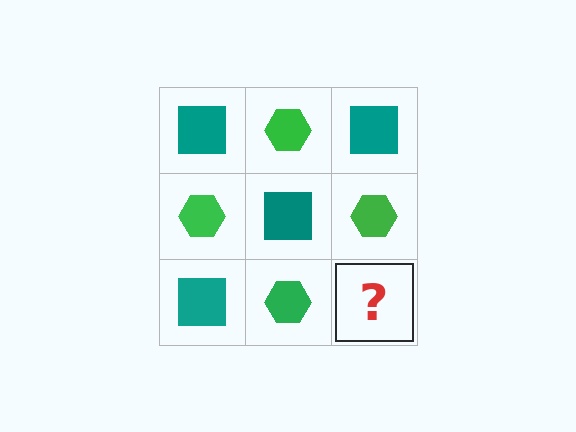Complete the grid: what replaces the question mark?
The question mark should be replaced with a teal square.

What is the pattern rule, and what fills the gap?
The rule is that it alternates teal square and green hexagon in a checkerboard pattern. The gap should be filled with a teal square.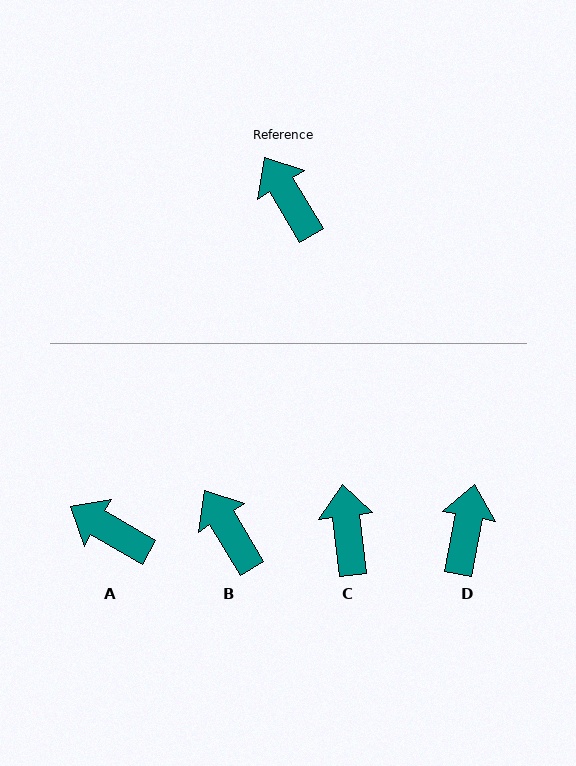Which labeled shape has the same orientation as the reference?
B.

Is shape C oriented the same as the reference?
No, it is off by about 25 degrees.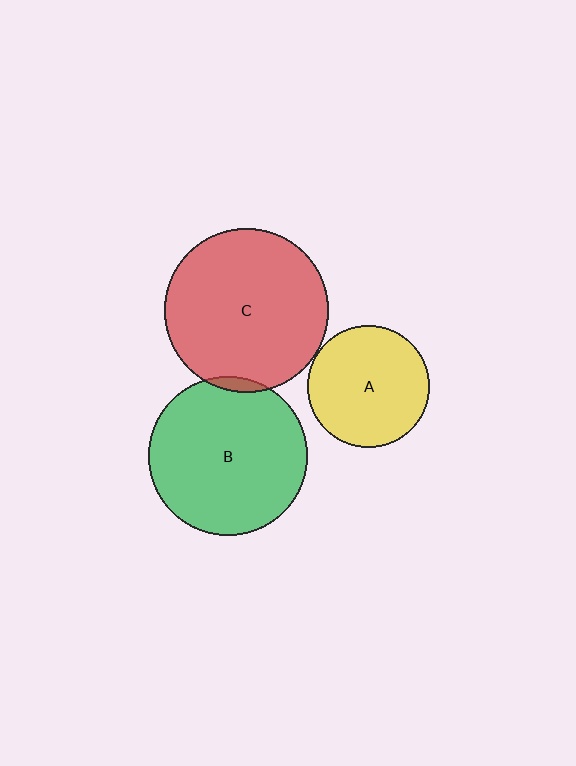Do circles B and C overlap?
Yes.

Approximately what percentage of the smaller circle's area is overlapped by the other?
Approximately 5%.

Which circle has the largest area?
Circle C (red).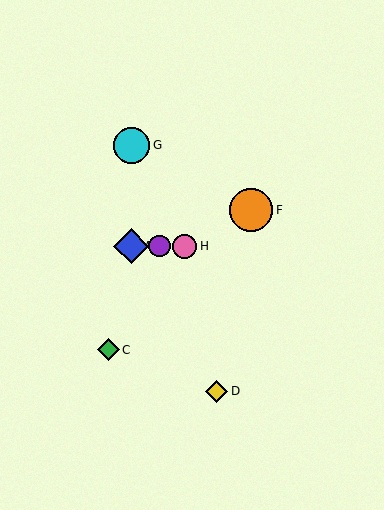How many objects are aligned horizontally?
4 objects (A, B, E, H) are aligned horizontally.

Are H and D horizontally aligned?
No, H is at y≈246 and D is at y≈391.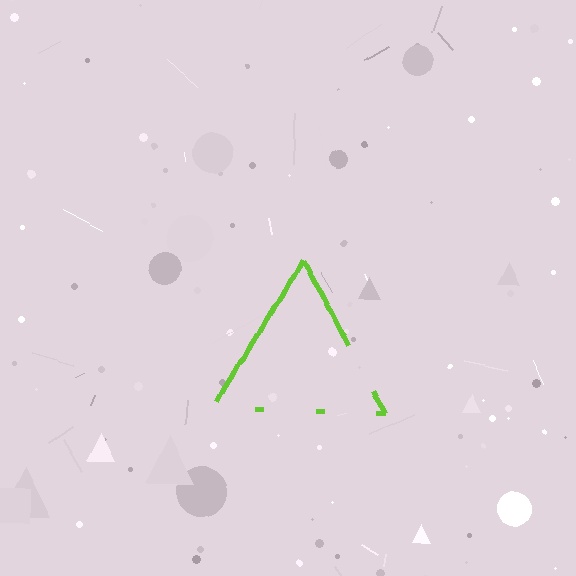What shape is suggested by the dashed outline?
The dashed outline suggests a triangle.